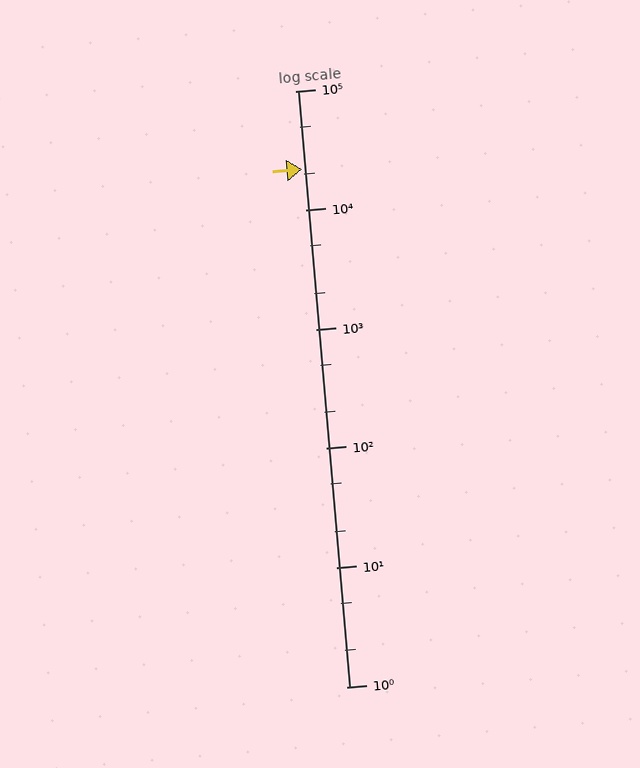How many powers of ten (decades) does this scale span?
The scale spans 5 decades, from 1 to 100000.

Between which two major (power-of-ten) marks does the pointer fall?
The pointer is between 10000 and 100000.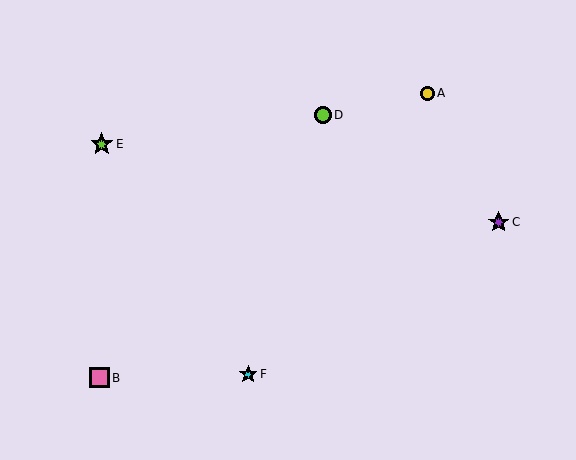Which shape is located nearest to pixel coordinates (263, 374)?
The cyan star (labeled F) at (248, 375) is nearest to that location.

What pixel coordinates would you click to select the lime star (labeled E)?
Click at (102, 144) to select the lime star E.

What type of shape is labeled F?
Shape F is a cyan star.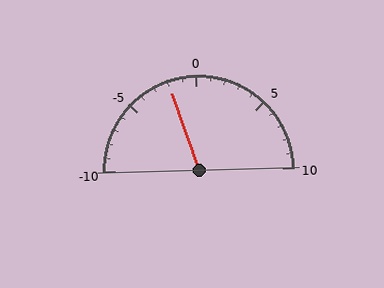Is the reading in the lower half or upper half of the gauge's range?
The reading is in the lower half of the range (-10 to 10).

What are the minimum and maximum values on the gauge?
The gauge ranges from -10 to 10.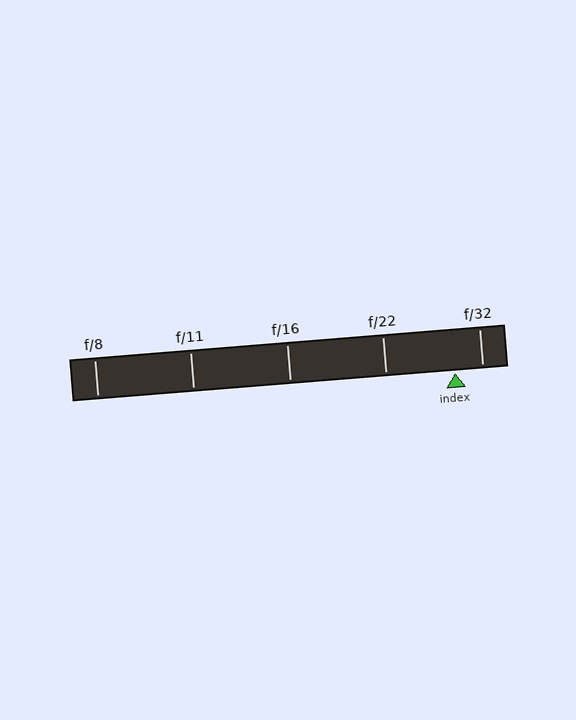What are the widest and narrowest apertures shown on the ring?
The widest aperture shown is f/8 and the narrowest is f/32.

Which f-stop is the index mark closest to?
The index mark is closest to f/32.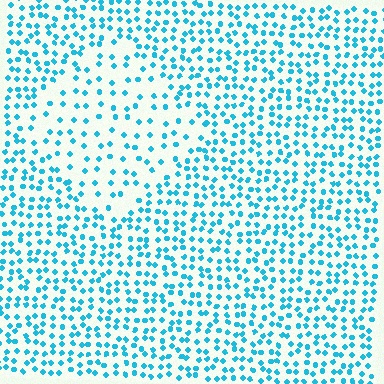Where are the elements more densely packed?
The elements are more densely packed outside the diamond boundary.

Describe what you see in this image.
The image contains small cyan elements arranged at two different densities. A diamond-shaped region is visible where the elements are less densely packed than the surrounding area.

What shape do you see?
I see a diamond.